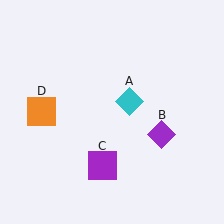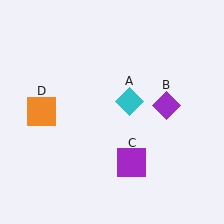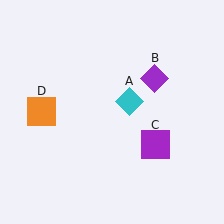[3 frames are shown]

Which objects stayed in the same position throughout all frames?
Cyan diamond (object A) and orange square (object D) remained stationary.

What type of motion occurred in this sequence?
The purple diamond (object B), purple square (object C) rotated counterclockwise around the center of the scene.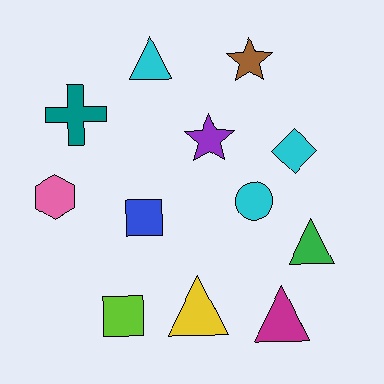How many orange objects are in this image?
There are no orange objects.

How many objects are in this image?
There are 12 objects.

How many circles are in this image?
There is 1 circle.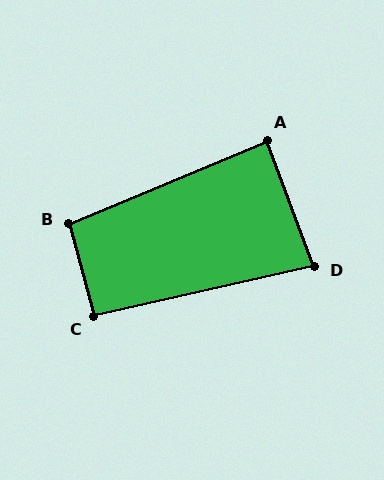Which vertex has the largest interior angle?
B, at approximately 97 degrees.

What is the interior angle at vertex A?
Approximately 88 degrees (approximately right).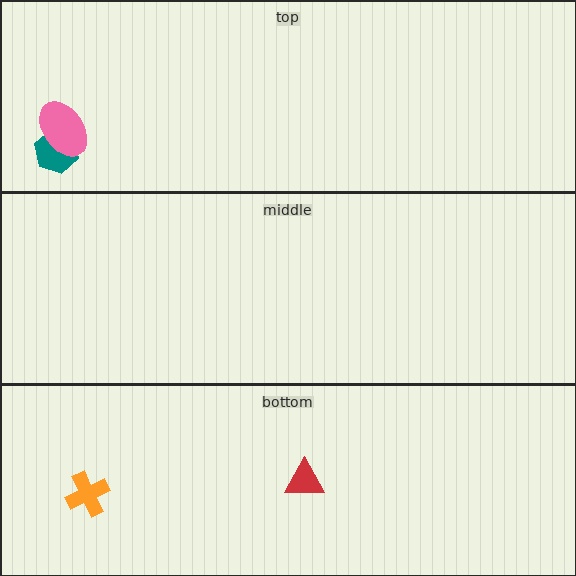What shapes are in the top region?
The teal hexagon, the pink ellipse.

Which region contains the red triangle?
The bottom region.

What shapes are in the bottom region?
The orange cross, the red triangle.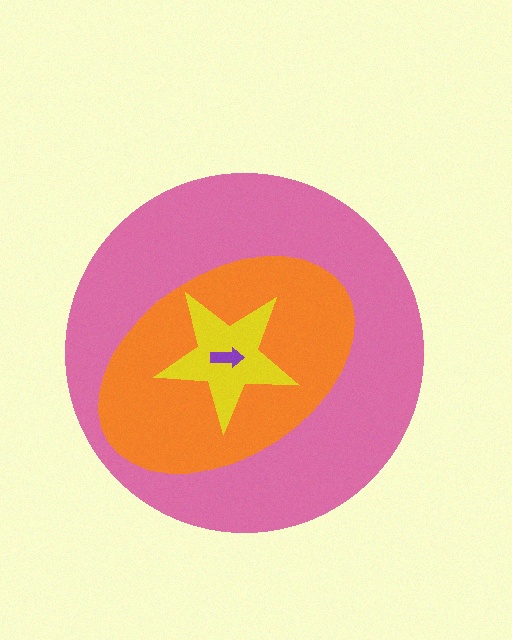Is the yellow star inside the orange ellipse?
Yes.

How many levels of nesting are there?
4.